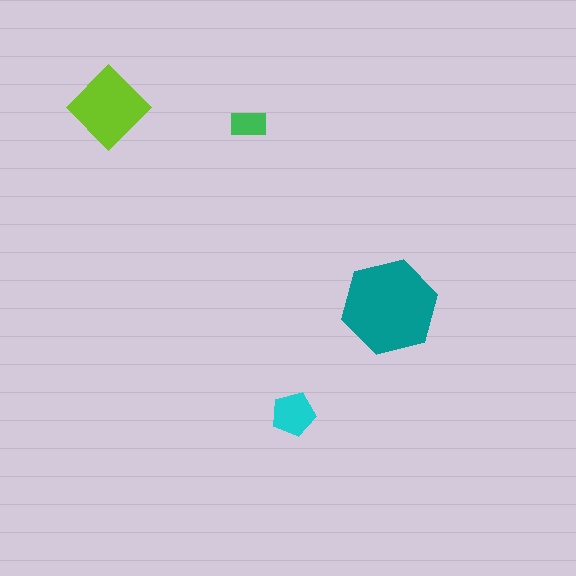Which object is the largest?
The teal hexagon.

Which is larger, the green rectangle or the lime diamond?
The lime diamond.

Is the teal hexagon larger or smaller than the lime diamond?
Larger.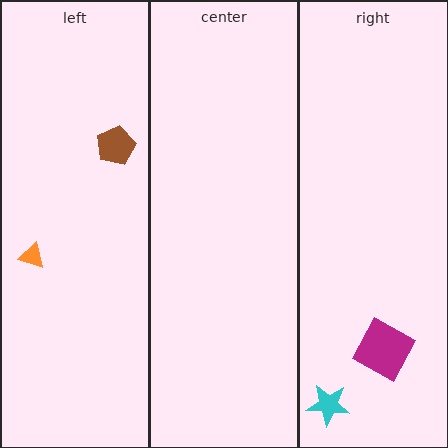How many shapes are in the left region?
2.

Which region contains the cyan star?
The right region.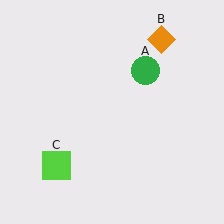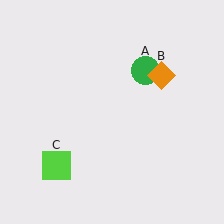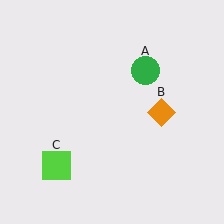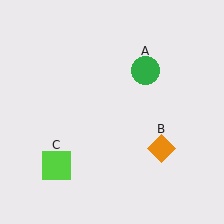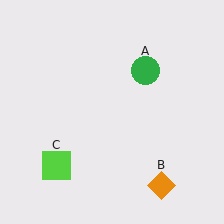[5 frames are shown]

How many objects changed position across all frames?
1 object changed position: orange diamond (object B).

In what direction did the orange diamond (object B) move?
The orange diamond (object B) moved down.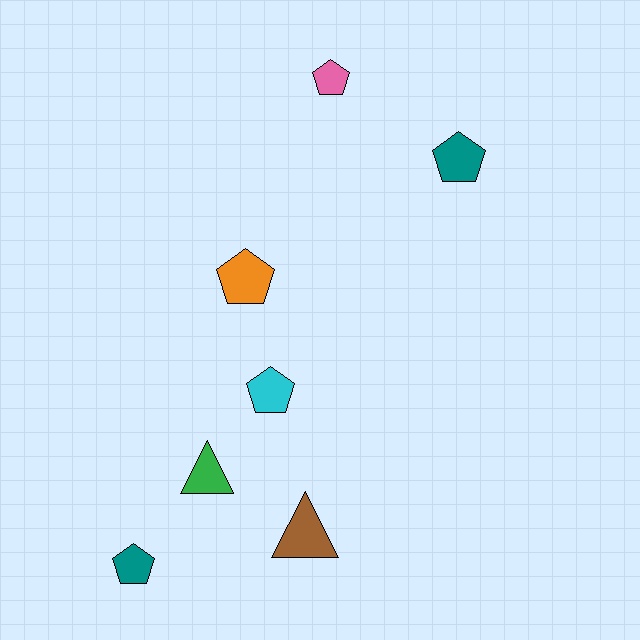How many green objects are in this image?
There is 1 green object.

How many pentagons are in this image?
There are 5 pentagons.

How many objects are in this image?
There are 7 objects.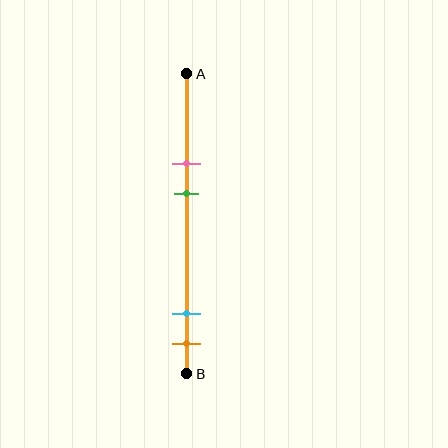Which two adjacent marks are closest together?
The cyan and orange marks are the closest adjacent pair.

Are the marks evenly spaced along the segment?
No, the marks are not evenly spaced.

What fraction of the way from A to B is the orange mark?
The orange mark is approximately 90% (0.9) of the way from A to B.